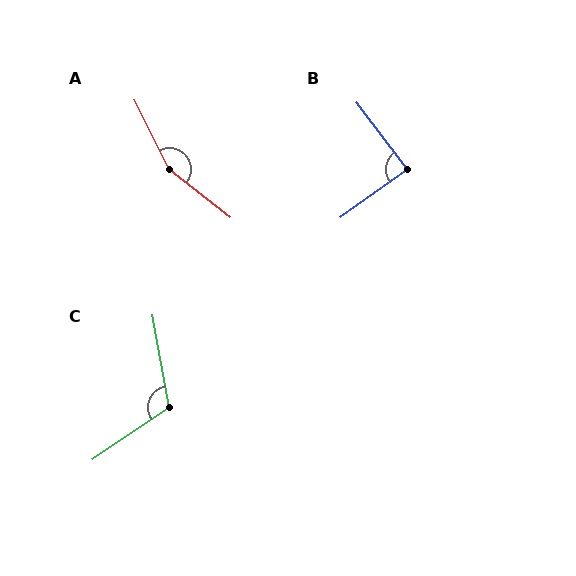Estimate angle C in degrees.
Approximately 113 degrees.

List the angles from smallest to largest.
B (88°), C (113°), A (155°).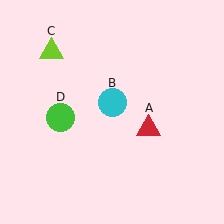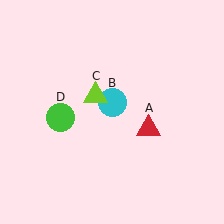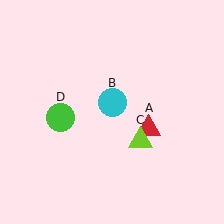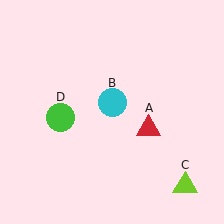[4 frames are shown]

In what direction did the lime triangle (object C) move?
The lime triangle (object C) moved down and to the right.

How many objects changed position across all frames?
1 object changed position: lime triangle (object C).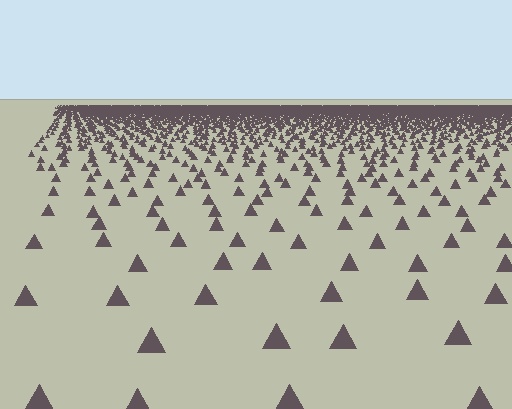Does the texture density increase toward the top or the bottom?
Density increases toward the top.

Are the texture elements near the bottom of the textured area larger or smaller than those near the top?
Larger. Near the bottom, elements are closer to the viewer and appear at a bigger on-screen size.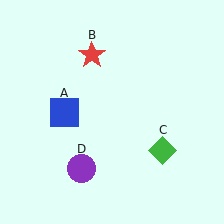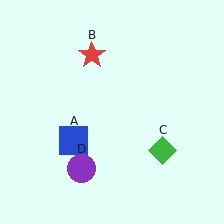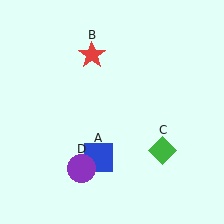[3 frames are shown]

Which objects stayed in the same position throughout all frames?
Red star (object B) and green diamond (object C) and purple circle (object D) remained stationary.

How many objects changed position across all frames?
1 object changed position: blue square (object A).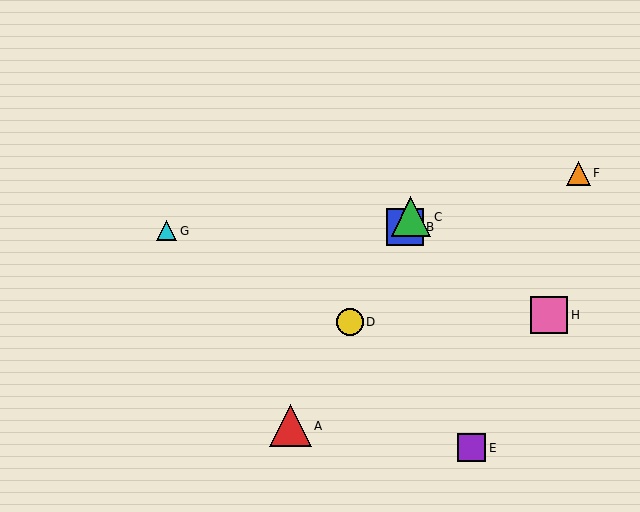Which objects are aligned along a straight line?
Objects A, B, C, D are aligned along a straight line.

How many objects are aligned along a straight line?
4 objects (A, B, C, D) are aligned along a straight line.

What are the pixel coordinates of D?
Object D is at (350, 322).